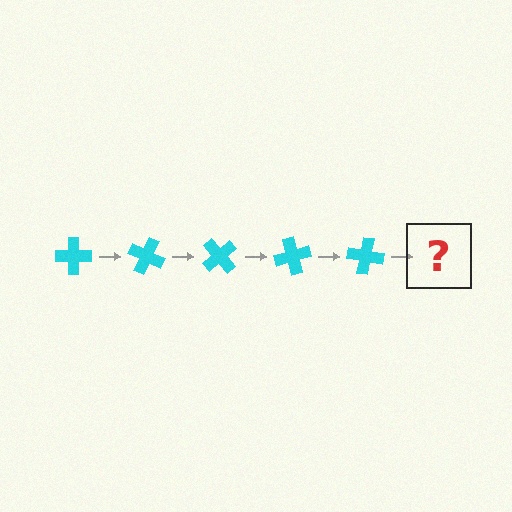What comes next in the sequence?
The next element should be a cyan cross rotated 125 degrees.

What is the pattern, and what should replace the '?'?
The pattern is that the cross rotates 25 degrees each step. The '?' should be a cyan cross rotated 125 degrees.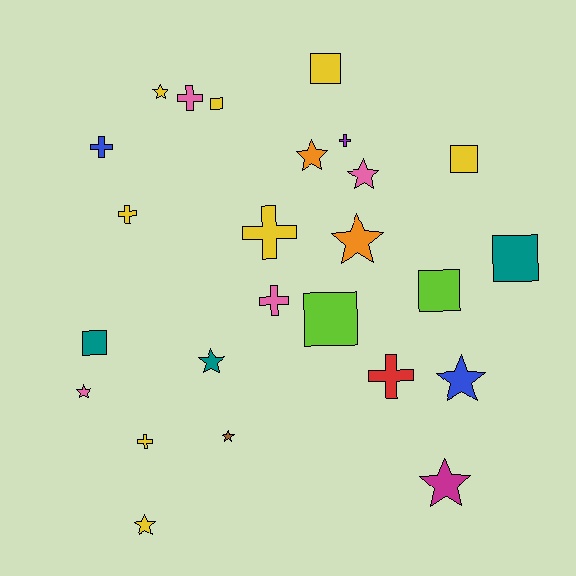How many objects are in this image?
There are 25 objects.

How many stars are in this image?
There are 10 stars.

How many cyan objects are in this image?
There are no cyan objects.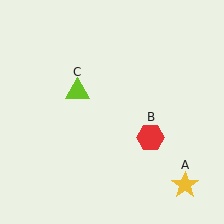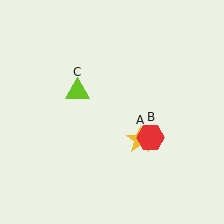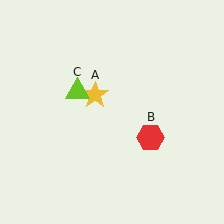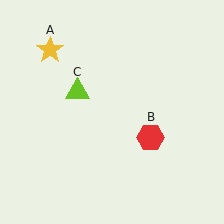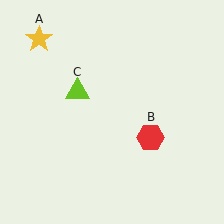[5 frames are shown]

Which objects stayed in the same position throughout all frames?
Red hexagon (object B) and lime triangle (object C) remained stationary.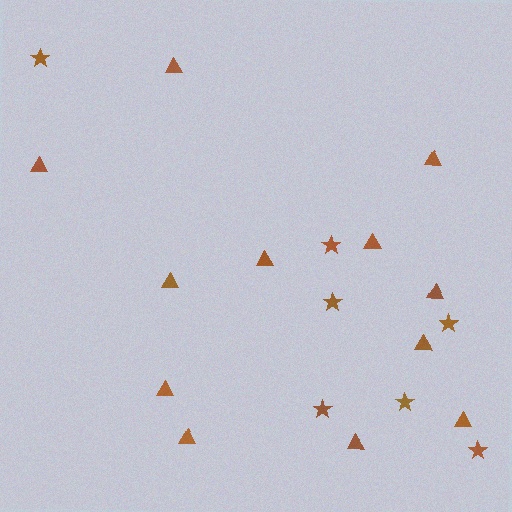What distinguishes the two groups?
There are 2 groups: one group of triangles (12) and one group of stars (7).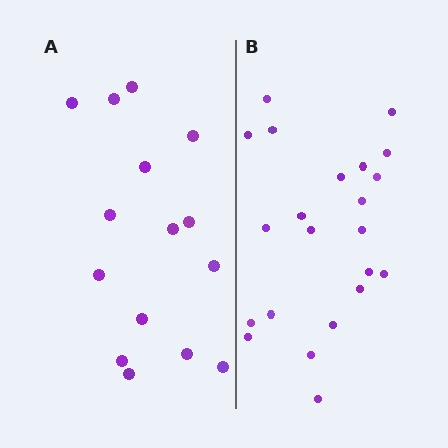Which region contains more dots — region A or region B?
Region B (the right region) has more dots.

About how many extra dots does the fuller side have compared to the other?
Region B has roughly 8 or so more dots than region A.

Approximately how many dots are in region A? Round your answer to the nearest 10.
About 20 dots. (The exact count is 15, which rounds to 20.)